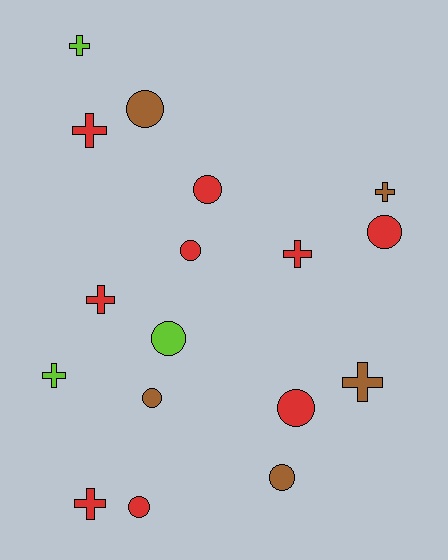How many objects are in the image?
There are 17 objects.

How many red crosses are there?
There are 4 red crosses.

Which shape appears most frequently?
Circle, with 9 objects.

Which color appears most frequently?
Red, with 9 objects.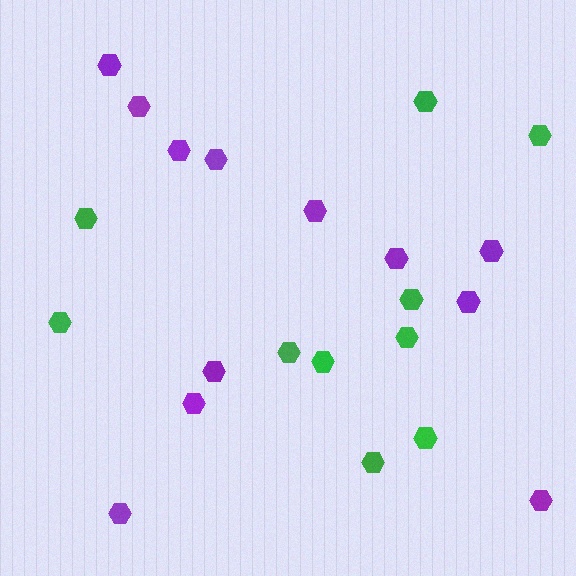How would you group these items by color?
There are 2 groups: one group of green hexagons (10) and one group of purple hexagons (12).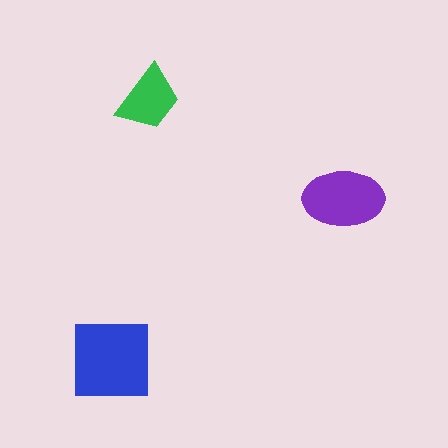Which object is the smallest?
The green trapezoid.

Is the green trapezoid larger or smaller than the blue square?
Smaller.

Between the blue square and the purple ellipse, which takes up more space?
The blue square.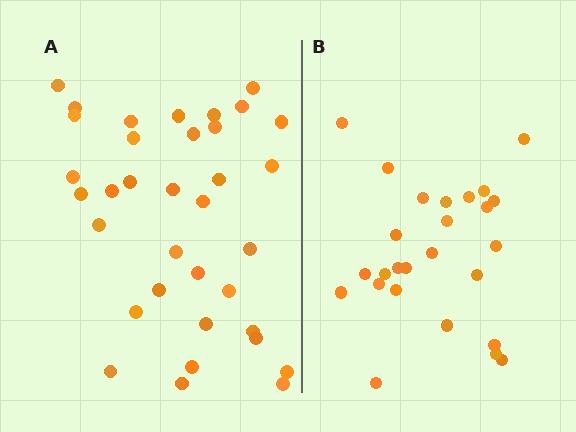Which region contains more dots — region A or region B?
Region A (the left region) has more dots.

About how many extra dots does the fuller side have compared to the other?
Region A has roughly 8 or so more dots than region B.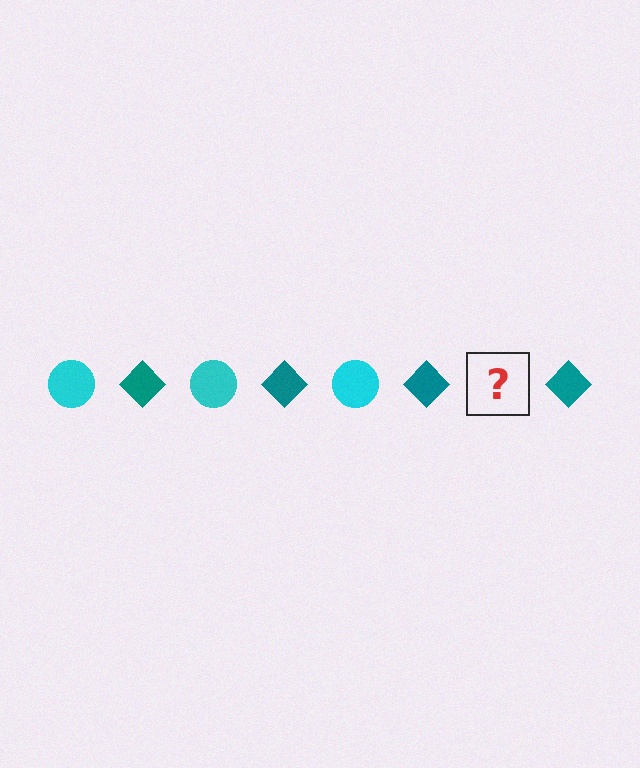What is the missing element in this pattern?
The missing element is a cyan circle.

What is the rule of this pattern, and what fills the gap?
The rule is that the pattern alternates between cyan circle and teal diamond. The gap should be filled with a cyan circle.